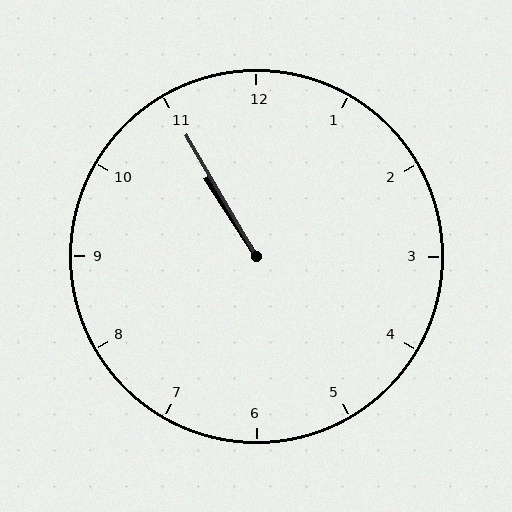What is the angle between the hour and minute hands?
Approximately 2 degrees.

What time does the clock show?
10:55.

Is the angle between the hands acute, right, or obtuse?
It is acute.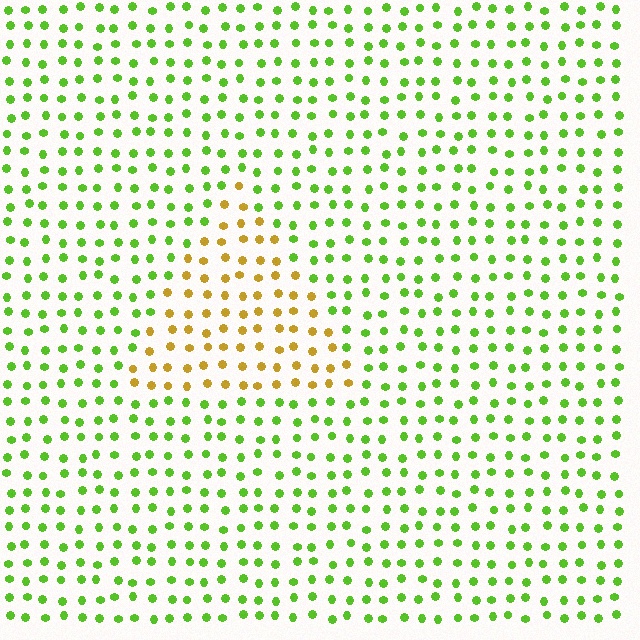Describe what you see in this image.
The image is filled with small lime elements in a uniform arrangement. A triangle-shaped region is visible where the elements are tinted to a slightly different hue, forming a subtle color boundary.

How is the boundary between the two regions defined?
The boundary is defined purely by a slight shift in hue (about 57 degrees). Spacing, size, and orientation are identical on both sides.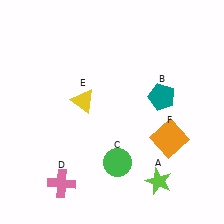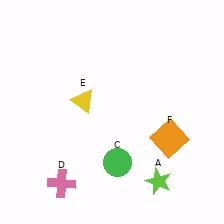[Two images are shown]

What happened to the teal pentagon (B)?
The teal pentagon (B) was removed in Image 2. It was in the top-right area of Image 1.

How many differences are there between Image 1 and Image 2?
There is 1 difference between the two images.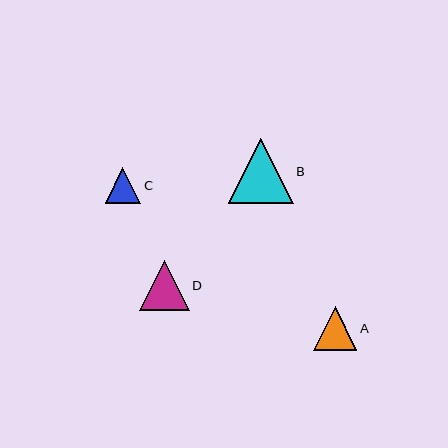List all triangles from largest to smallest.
From largest to smallest: B, D, A, C.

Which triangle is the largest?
Triangle B is the largest with a size of approximately 65 pixels.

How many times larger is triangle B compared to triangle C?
Triangle B is approximately 1.8 times the size of triangle C.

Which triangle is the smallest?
Triangle C is the smallest with a size of approximately 36 pixels.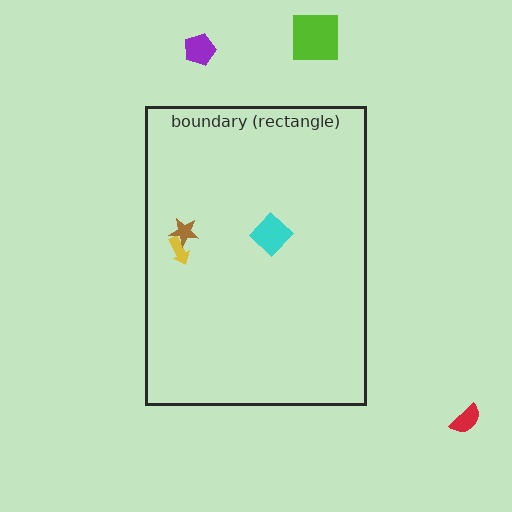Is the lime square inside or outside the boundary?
Outside.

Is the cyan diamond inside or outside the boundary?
Inside.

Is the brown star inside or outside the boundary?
Inside.